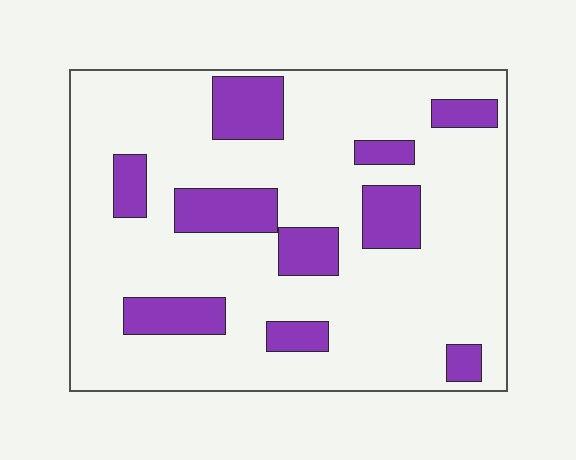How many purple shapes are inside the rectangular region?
10.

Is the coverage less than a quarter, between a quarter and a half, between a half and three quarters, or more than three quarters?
Less than a quarter.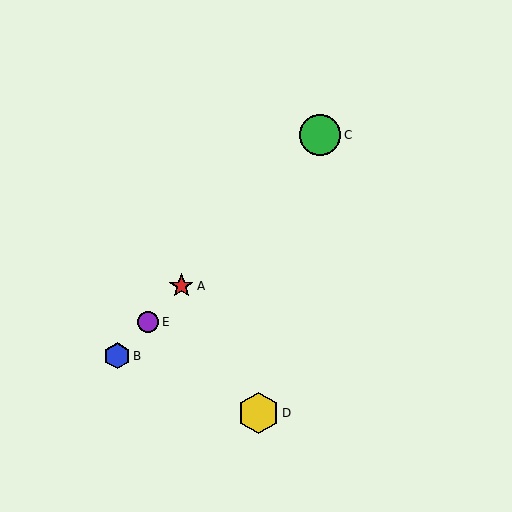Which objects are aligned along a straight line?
Objects A, B, C, E are aligned along a straight line.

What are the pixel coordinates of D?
Object D is at (258, 413).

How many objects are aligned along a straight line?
4 objects (A, B, C, E) are aligned along a straight line.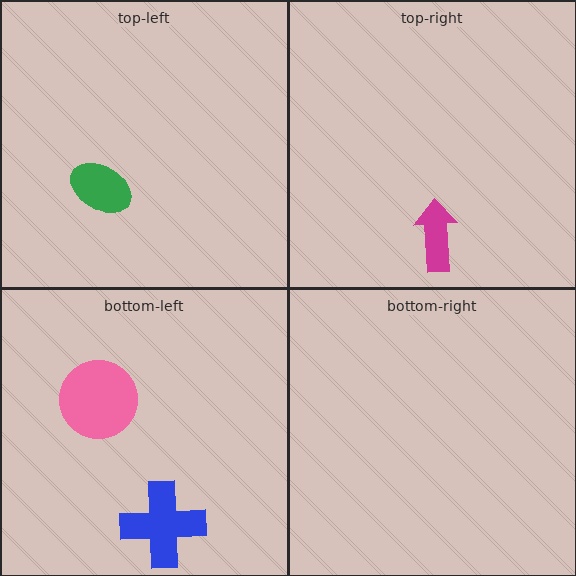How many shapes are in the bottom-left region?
2.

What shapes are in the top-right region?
The magenta arrow.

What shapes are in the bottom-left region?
The pink circle, the blue cross.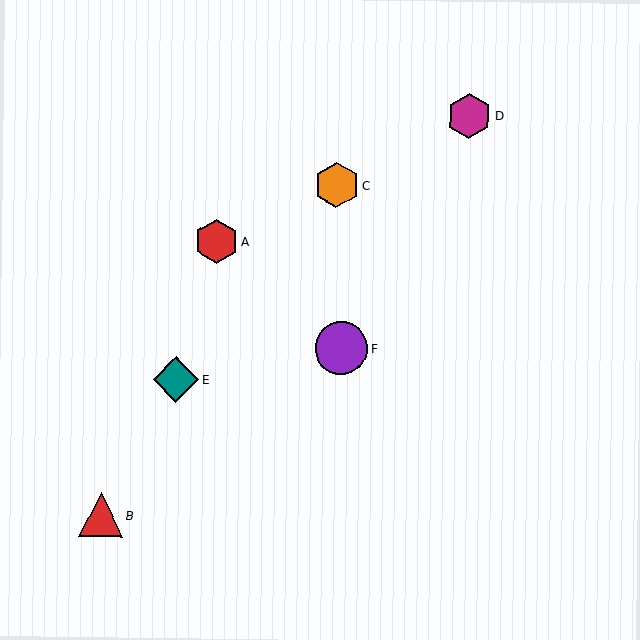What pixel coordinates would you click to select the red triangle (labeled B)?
Click at (101, 515) to select the red triangle B.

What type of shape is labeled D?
Shape D is a magenta hexagon.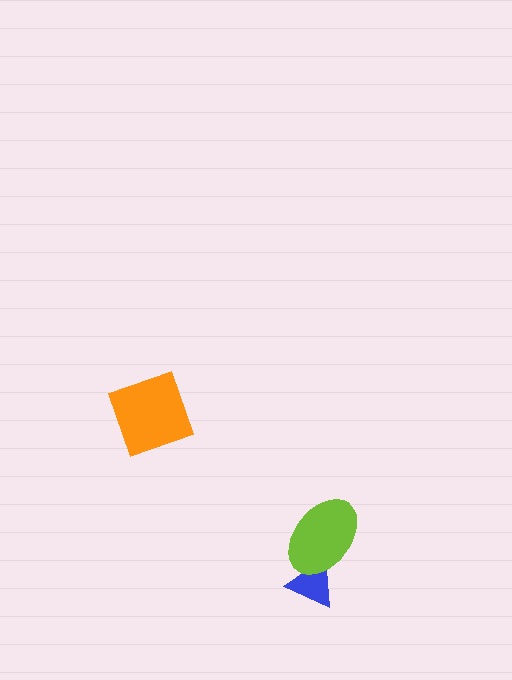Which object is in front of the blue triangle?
The lime ellipse is in front of the blue triangle.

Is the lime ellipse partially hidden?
No, no other shape covers it.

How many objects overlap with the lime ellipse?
1 object overlaps with the lime ellipse.